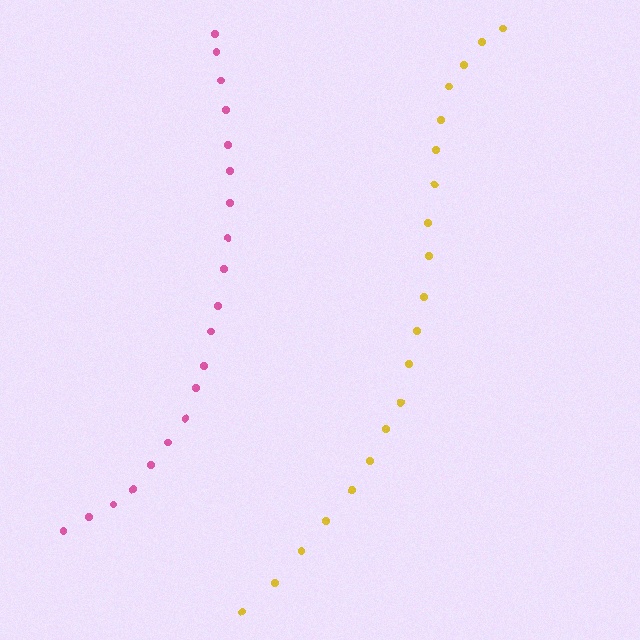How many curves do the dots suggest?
There are 2 distinct paths.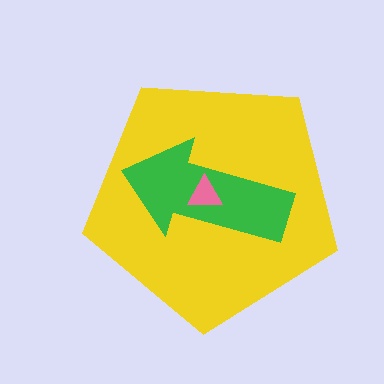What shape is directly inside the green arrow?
The pink triangle.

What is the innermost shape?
The pink triangle.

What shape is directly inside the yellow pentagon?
The green arrow.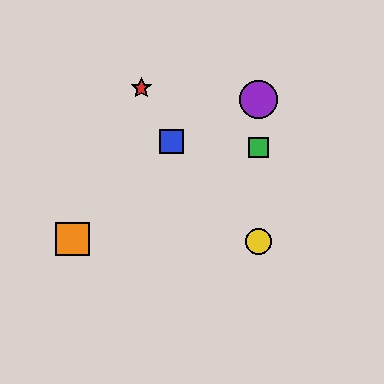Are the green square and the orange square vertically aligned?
No, the green square is at x≈259 and the orange square is at x≈73.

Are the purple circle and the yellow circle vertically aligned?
Yes, both are at x≈259.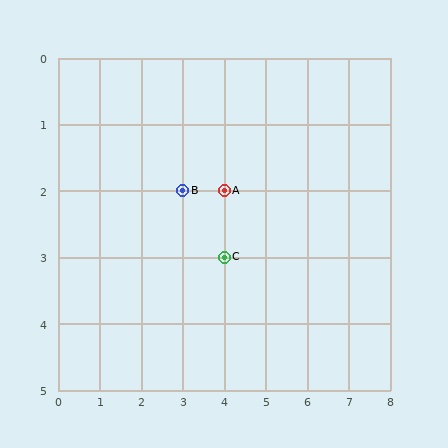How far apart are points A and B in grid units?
Points A and B are 1 column apart.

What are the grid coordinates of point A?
Point A is at grid coordinates (4, 2).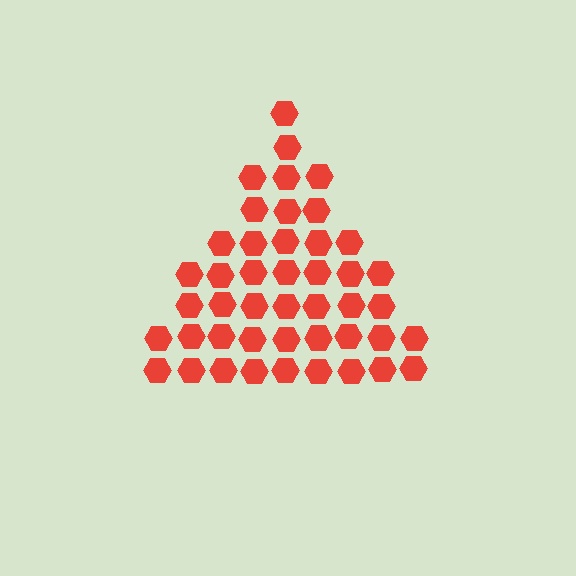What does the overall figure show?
The overall figure shows a triangle.